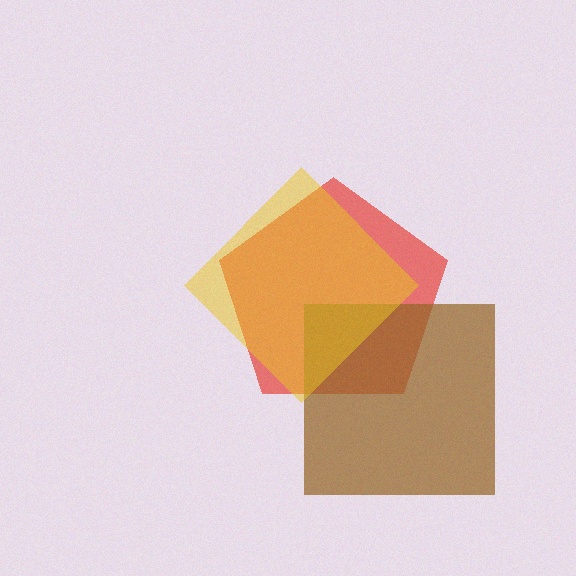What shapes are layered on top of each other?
The layered shapes are: a red pentagon, a brown square, a yellow diamond.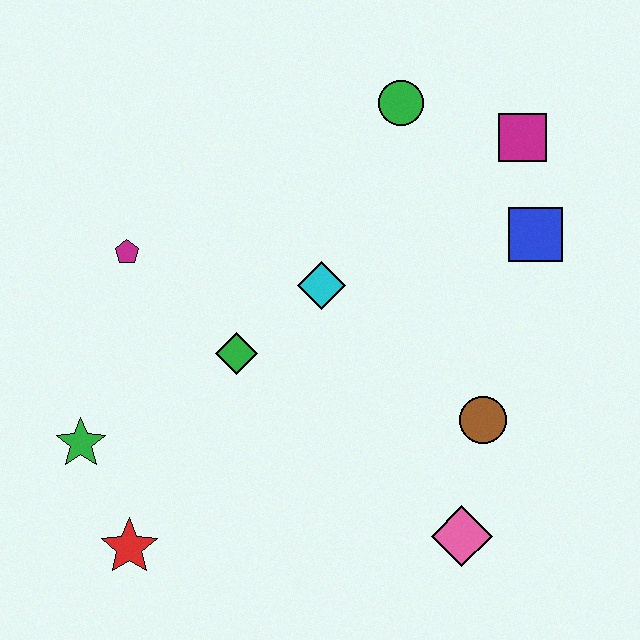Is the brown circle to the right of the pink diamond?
Yes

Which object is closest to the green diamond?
The cyan diamond is closest to the green diamond.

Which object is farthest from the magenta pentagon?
The pink diamond is farthest from the magenta pentagon.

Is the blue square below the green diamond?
No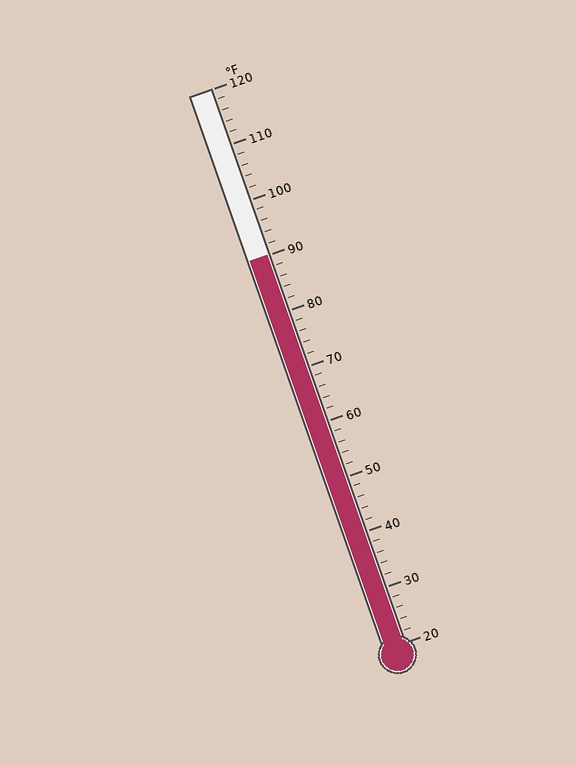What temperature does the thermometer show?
The thermometer shows approximately 90°F.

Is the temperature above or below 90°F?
The temperature is at 90°F.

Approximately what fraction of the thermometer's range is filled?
The thermometer is filled to approximately 70% of its range.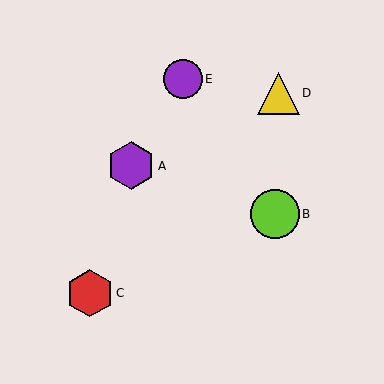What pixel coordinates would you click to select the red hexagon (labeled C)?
Click at (90, 293) to select the red hexagon C.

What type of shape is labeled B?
Shape B is a lime circle.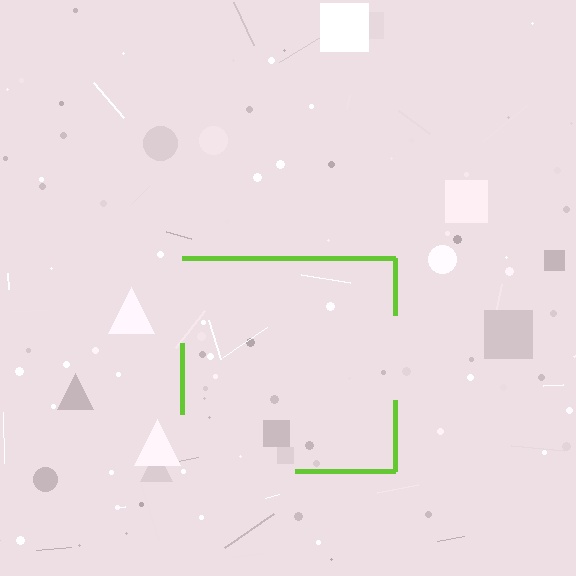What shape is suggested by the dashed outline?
The dashed outline suggests a square.